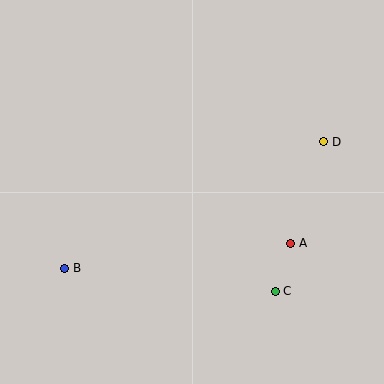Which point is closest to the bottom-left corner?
Point B is closest to the bottom-left corner.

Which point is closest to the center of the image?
Point A at (291, 243) is closest to the center.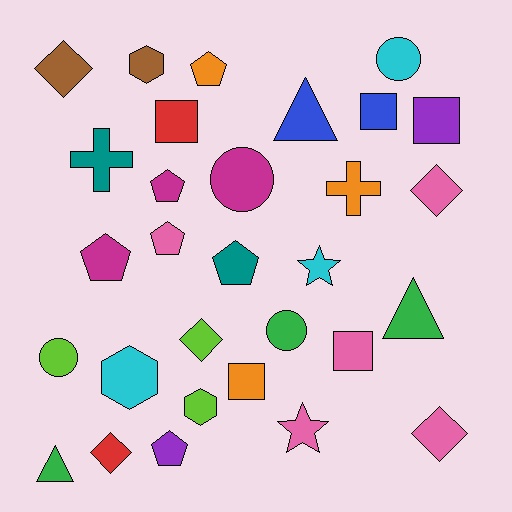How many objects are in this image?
There are 30 objects.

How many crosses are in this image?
There are 2 crosses.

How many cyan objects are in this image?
There are 3 cyan objects.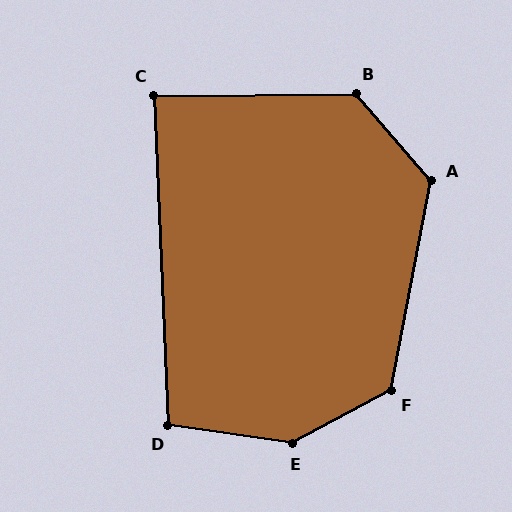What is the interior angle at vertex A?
Approximately 128 degrees (obtuse).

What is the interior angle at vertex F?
Approximately 129 degrees (obtuse).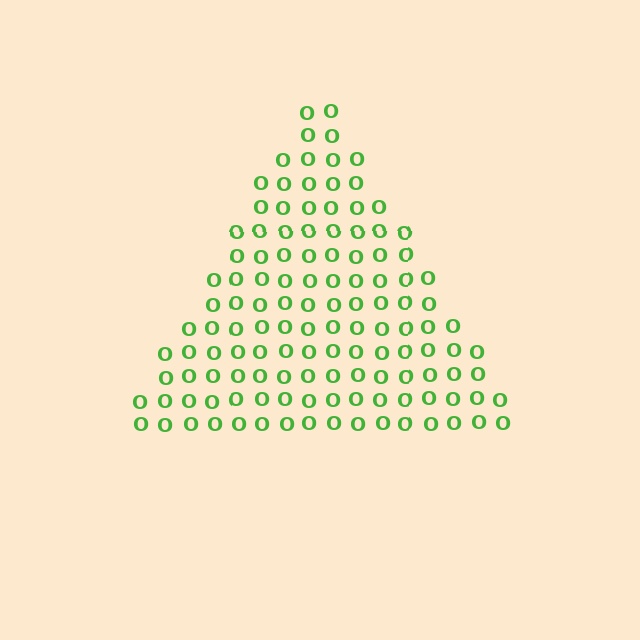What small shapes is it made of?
It is made of small letter O's.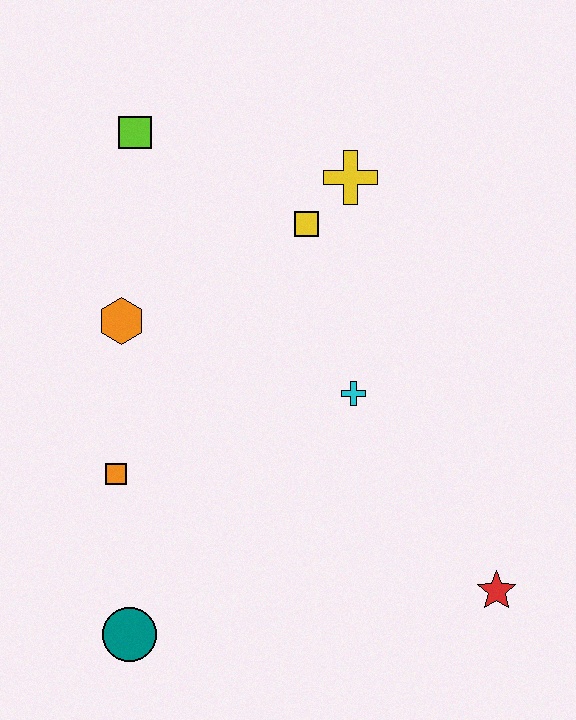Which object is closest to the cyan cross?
The yellow square is closest to the cyan cross.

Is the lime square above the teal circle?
Yes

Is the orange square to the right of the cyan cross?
No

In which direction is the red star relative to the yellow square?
The red star is below the yellow square.